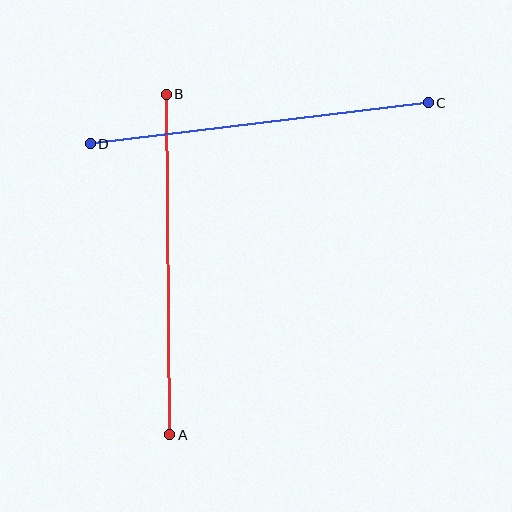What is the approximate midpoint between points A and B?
The midpoint is at approximately (168, 264) pixels.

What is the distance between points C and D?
The distance is approximately 340 pixels.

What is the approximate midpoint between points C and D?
The midpoint is at approximately (259, 123) pixels.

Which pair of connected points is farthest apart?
Points A and B are farthest apart.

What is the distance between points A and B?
The distance is approximately 340 pixels.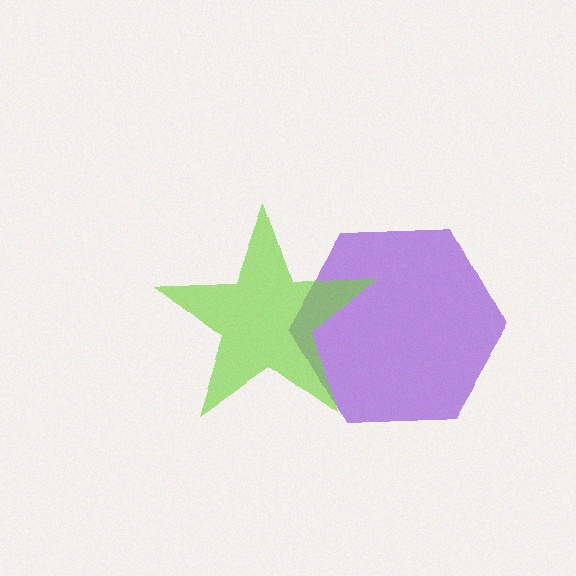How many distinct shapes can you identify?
There are 2 distinct shapes: a purple hexagon, a lime star.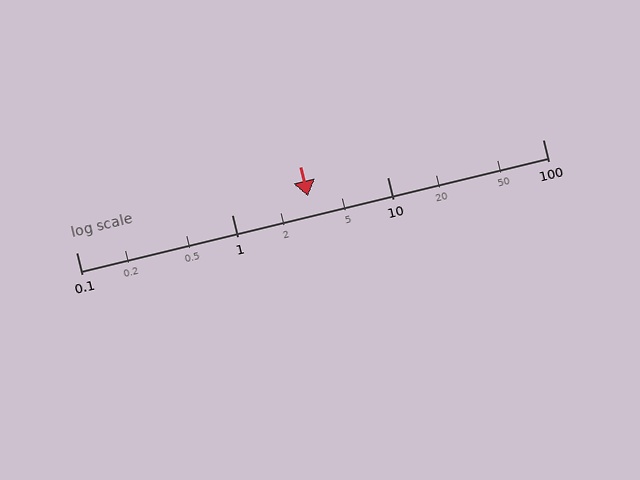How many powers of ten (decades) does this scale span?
The scale spans 3 decades, from 0.1 to 100.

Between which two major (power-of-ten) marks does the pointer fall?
The pointer is between 1 and 10.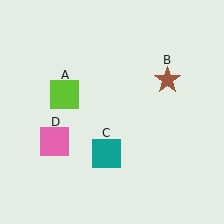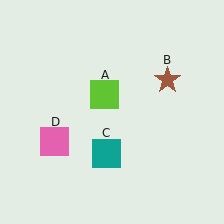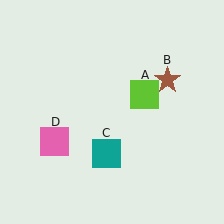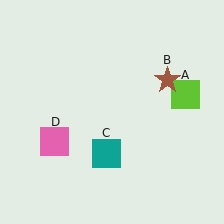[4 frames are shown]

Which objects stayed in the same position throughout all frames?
Brown star (object B) and teal square (object C) and pink square (object D) remained stationary.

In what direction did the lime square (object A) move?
The lime square (object A) moved right.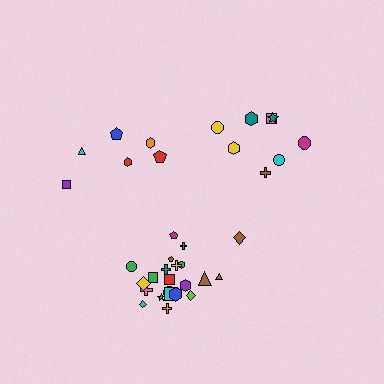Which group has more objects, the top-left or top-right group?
The top-right group.